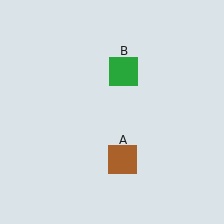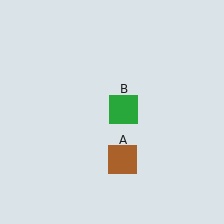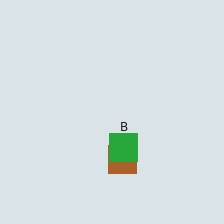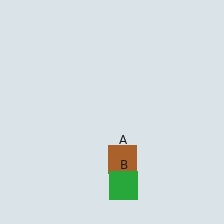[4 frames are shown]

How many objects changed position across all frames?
1 object changed position: green square (object B).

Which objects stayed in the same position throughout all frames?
Brown square (object A) remained stationary.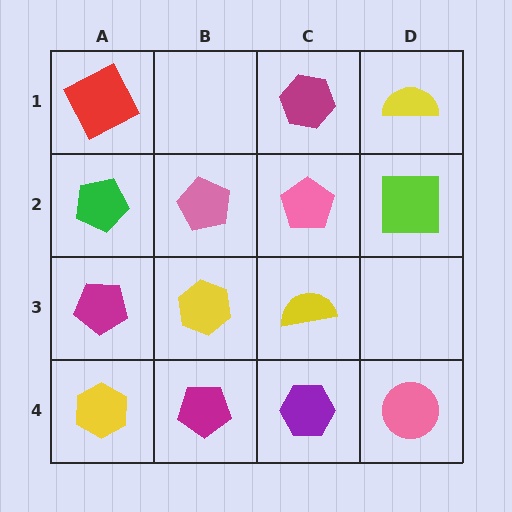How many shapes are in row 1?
3 shapes.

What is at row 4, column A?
A yellow hexagon.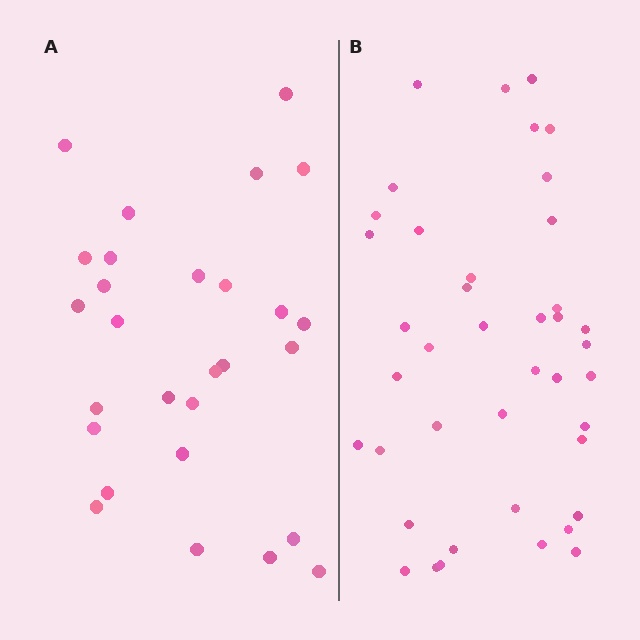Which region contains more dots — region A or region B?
Region B (the right region) has more dots.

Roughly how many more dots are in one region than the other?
Region B has approximately 15 more dots than region A.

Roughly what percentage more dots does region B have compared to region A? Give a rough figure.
About 45% more.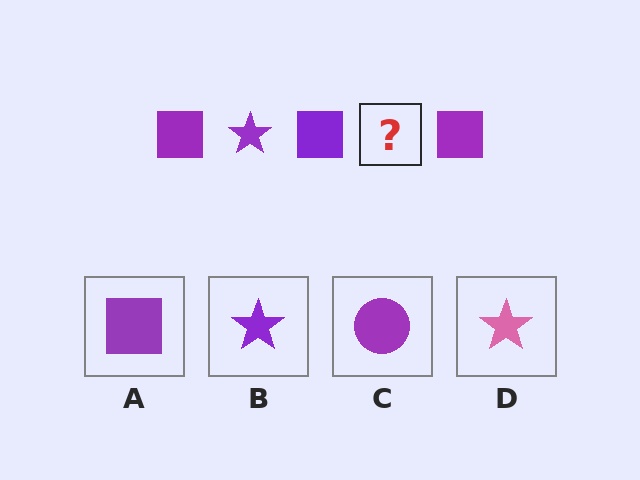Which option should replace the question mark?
Option B.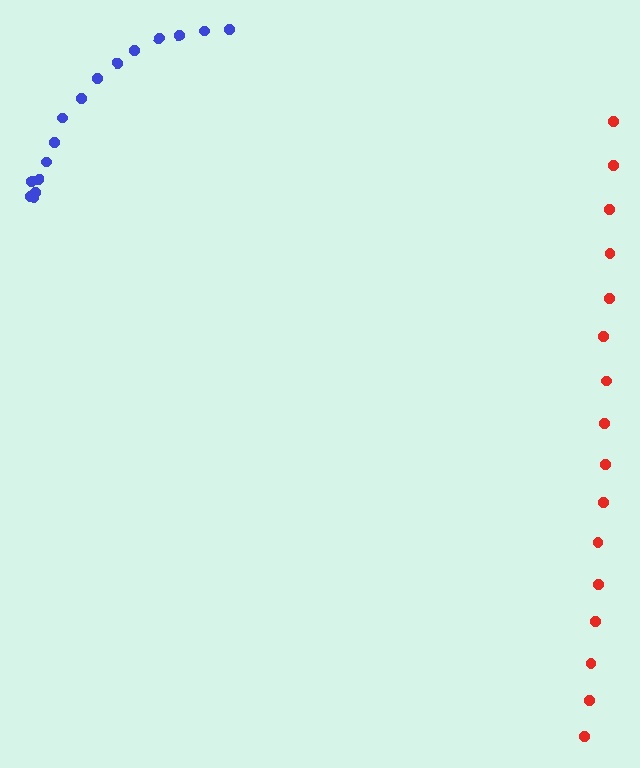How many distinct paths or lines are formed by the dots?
There are 2 distinct paths.